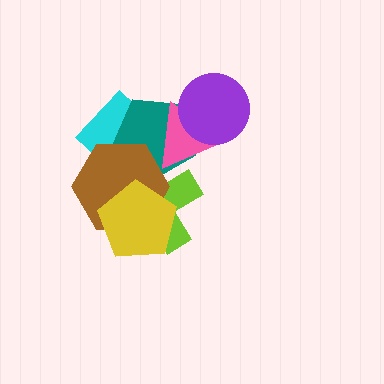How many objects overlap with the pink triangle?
3 objects overlap with the pink triangle.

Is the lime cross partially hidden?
Yes, it is partially covered by another shape.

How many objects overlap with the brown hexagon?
4 objects overlap with the brown hexagon.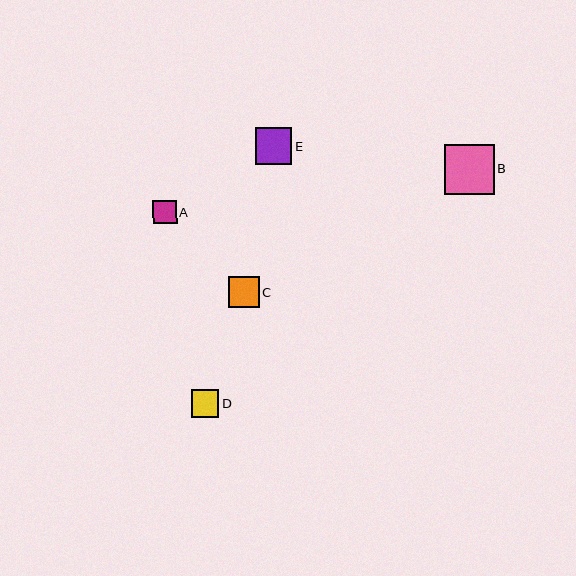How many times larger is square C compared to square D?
Square C is approximately 1.1 times the size of square D.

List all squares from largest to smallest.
From largest to smallest: B, E, C, D, A.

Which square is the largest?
Square B is the largest with a size of approximately 50 pixels.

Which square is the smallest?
Square A is the smallest with a size of approximately 24 pixels.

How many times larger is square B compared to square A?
Square B is approximately 2.1 times the size of square A.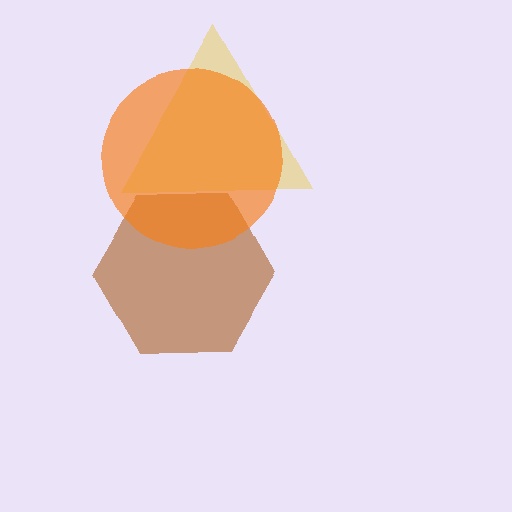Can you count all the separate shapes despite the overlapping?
Yes, there are 3 separate shapes.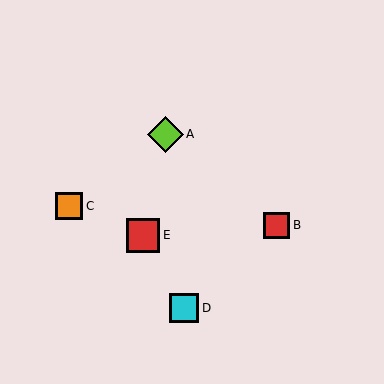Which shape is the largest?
The lime diamond (labeled A) is the largest.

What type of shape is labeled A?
Shape A is a lime diamond.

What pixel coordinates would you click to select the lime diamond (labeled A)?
Click at (165, 134) to select the lime diamond A.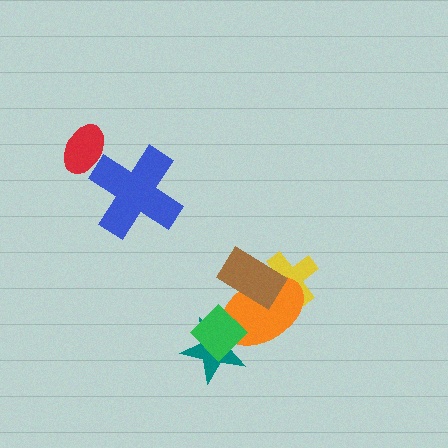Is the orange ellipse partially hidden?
Yes, it is partially covered by another shape.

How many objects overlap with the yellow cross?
2 objects overlap with the yellow cross.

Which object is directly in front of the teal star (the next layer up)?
The orange ellipse is directly in front of the teal star.